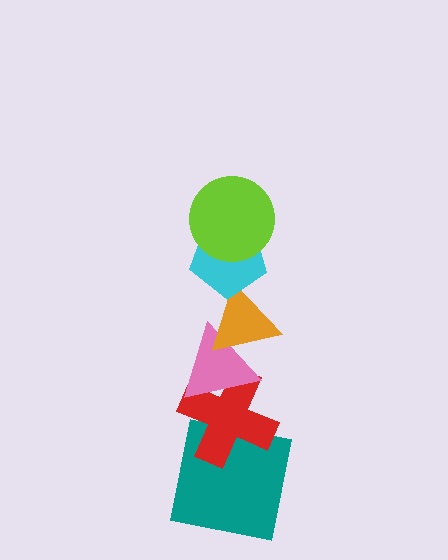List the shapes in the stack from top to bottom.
From top to bottom: the lime circle, the cyan pentagon, the orange triangle, the pink triangle, the red cross, the teal square.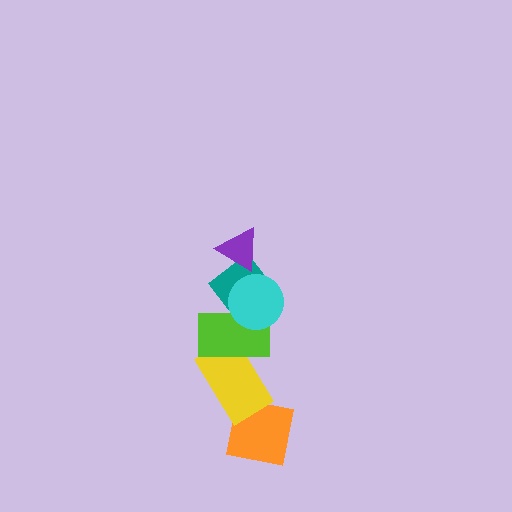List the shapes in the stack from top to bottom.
From top to bottom: the purple triangle, the cyan circle, the teal diamond, the lime rectangle, the yellow rectangle, the orange square.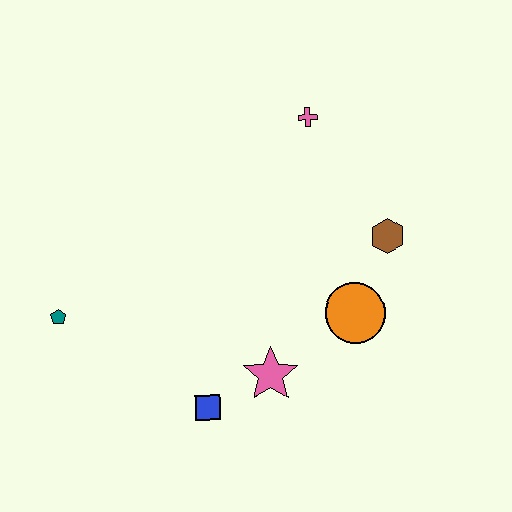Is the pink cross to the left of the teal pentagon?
No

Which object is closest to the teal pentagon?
The blue square is closest to the teal pentagon.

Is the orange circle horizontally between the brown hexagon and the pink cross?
Yes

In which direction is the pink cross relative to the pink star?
The pink cross is above the pink star.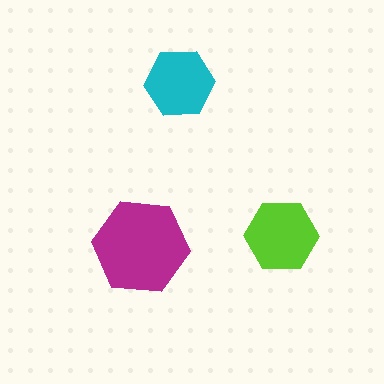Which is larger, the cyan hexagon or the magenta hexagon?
The magenta one.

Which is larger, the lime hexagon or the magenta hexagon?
The magenta one.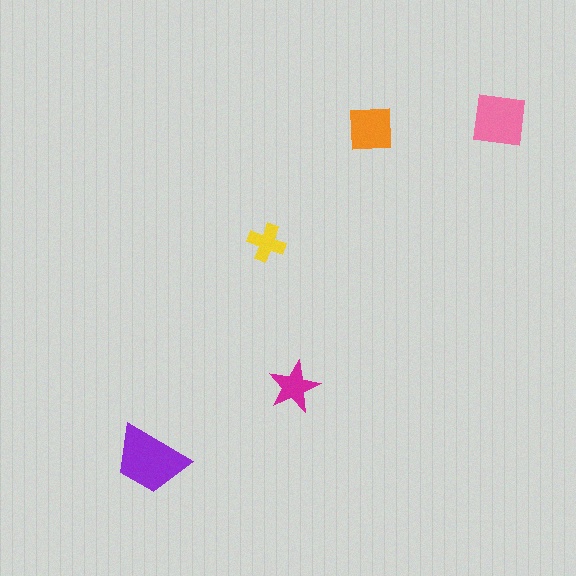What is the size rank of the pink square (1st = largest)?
2nd.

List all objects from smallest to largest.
The yellow cross, the magenta star, the orange square, the pink square, the purple trapezoid.